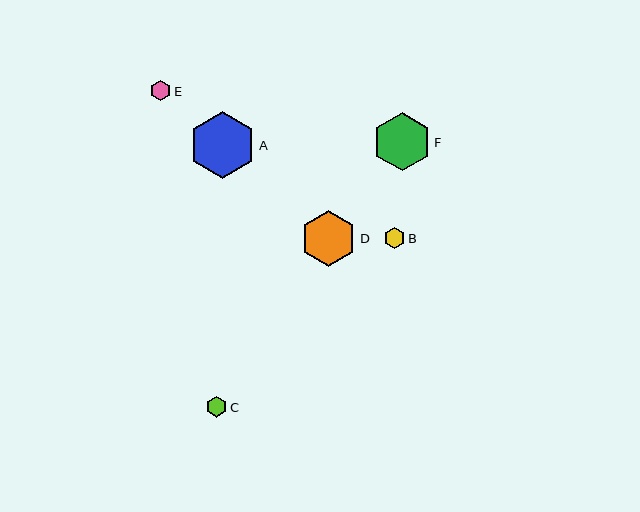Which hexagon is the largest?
Hexagon A is the largest with a size of approximately 67 pixels.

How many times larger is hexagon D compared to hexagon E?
Hexagon D is approximately 2.7 times the size of hexagon E.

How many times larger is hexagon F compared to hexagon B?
Hexagon F is approximately 2.8 times the size of hexagon B.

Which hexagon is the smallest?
Hexagon C is the smallest with a size of approximately 20 pixels.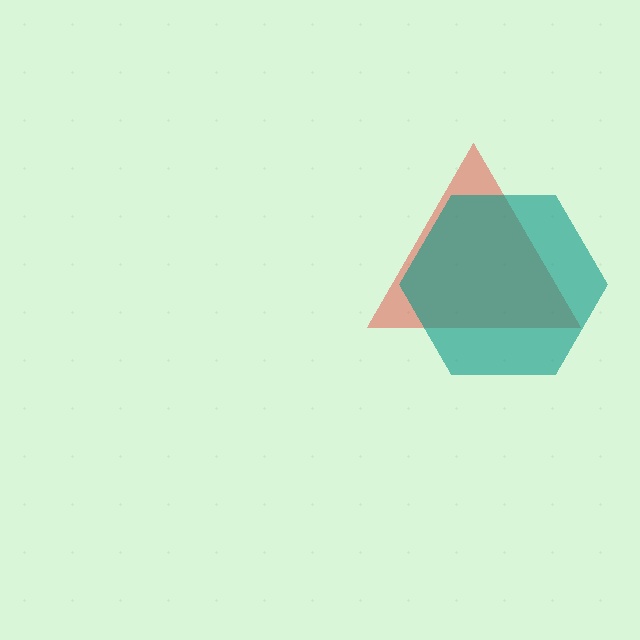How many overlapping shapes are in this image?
There are 2 overlapping shapes in the image.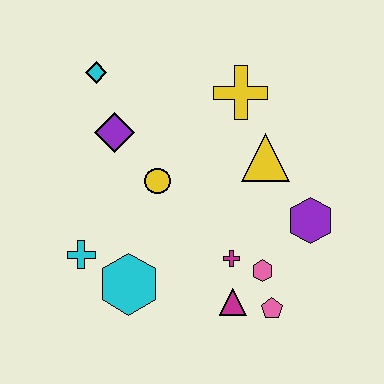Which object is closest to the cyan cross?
The cyan hexagon is closest to the cyan cross.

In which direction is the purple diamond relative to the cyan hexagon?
The purple diamond is above the cyan hexagon.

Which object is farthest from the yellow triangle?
The cyan cross is farthest from the yellow triangle.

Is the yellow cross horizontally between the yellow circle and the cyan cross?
No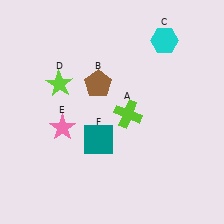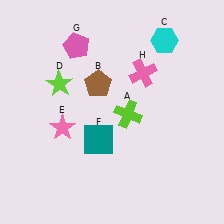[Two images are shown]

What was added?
A pink pentagon (G), a pink cross (H) were added in Image 2.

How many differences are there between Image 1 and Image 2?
There are 2 differences between the two images.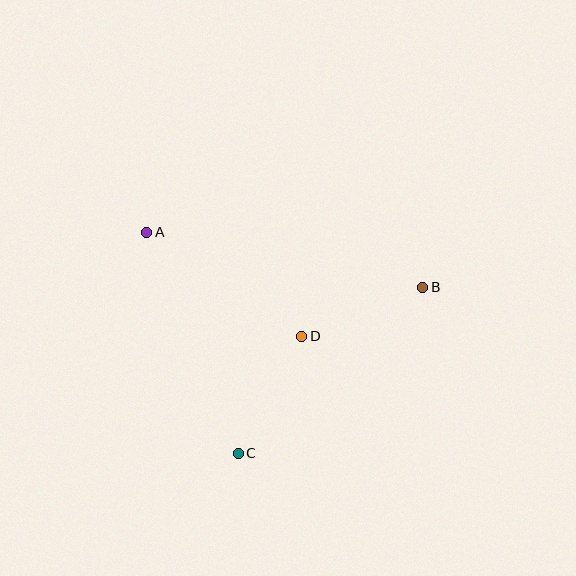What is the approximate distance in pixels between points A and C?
The distance between A and C is approximately 239 pixels.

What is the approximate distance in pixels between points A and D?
The distance between A and D is approximately 187 pixels.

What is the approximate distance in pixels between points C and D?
The distance between C and D is approximately 133 pixels.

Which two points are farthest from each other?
Points A and B are farthest from each other.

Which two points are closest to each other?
Points B and D are closest to each other.